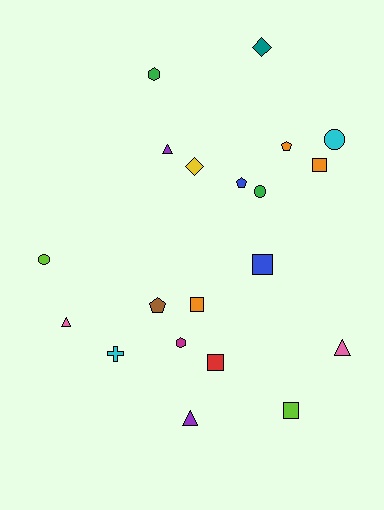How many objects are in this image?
There are 20 objects.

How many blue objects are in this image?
There are 2 blue objects.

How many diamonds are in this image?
There are 2 diamonds.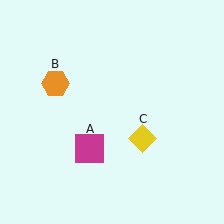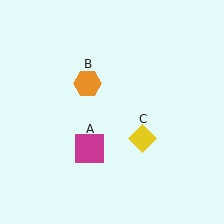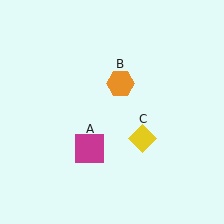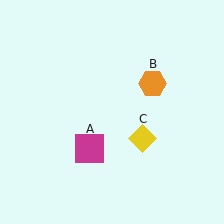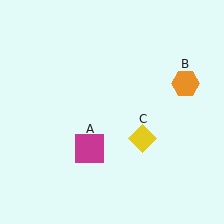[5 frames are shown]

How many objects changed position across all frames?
1 object changed position: orange hexagon (object B).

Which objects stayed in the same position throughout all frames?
Magenta square (object A) and yellow diamond (object C) remained stationary.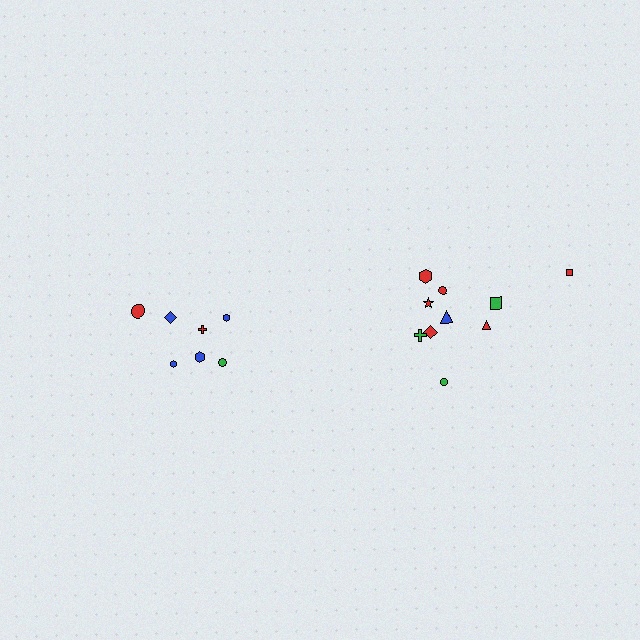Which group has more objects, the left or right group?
The right group.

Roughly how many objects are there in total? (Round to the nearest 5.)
Roughly 15 objects in total.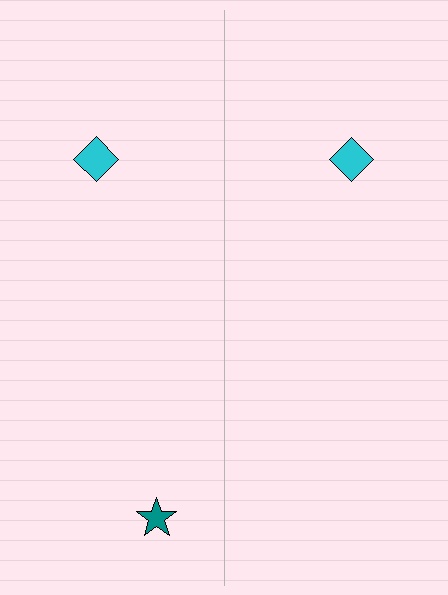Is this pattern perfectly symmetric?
No, the pattern is not perfectly symmetric. A teal star is missing from the right side.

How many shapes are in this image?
There are 3 shapes in this image.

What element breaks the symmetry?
A teal star is missing from the right side.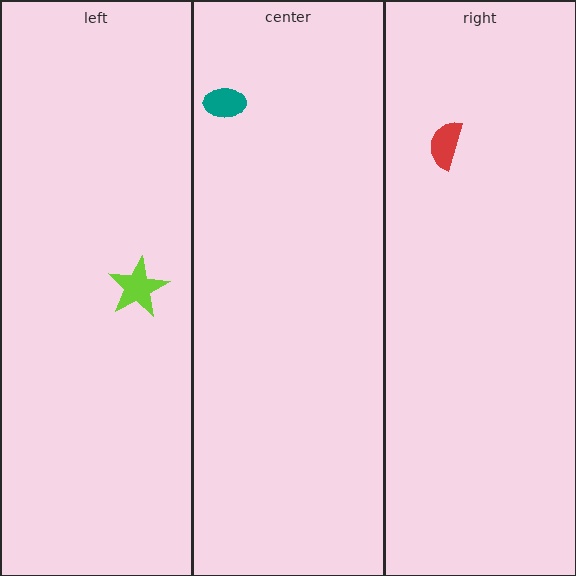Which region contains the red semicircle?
The right region.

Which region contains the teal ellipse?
The center region.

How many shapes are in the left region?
1.